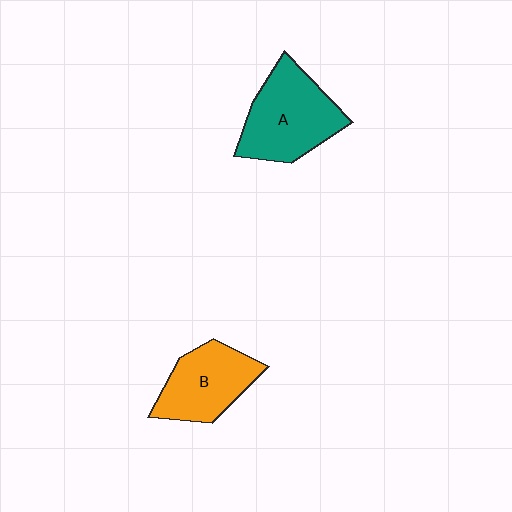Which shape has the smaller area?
Shape B (orange).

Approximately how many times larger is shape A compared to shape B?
Approximately 1.2 times.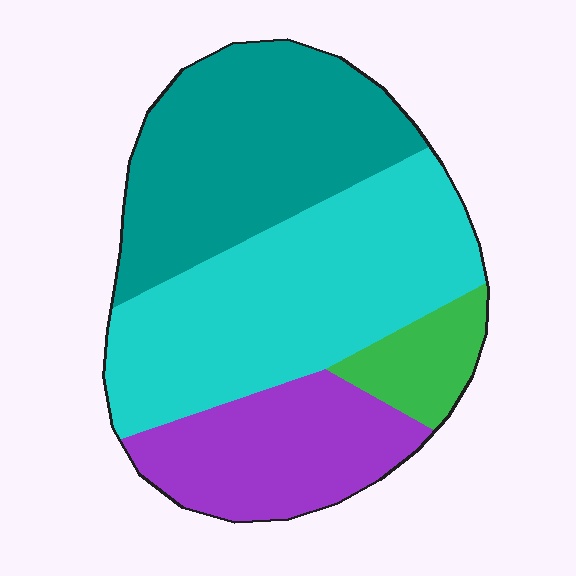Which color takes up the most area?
Cyan, at roughly 40%.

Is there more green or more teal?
Teal.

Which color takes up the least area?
Green, at roughly 10%.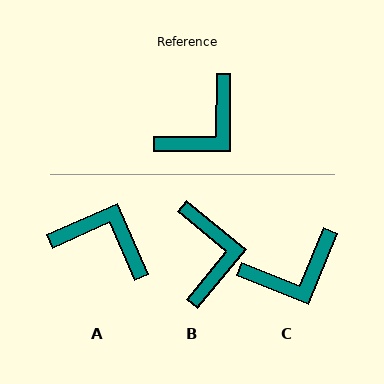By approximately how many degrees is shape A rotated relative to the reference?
Approximately 114 degrees counter-clockwise.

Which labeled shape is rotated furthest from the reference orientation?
A, about 114 degrees away.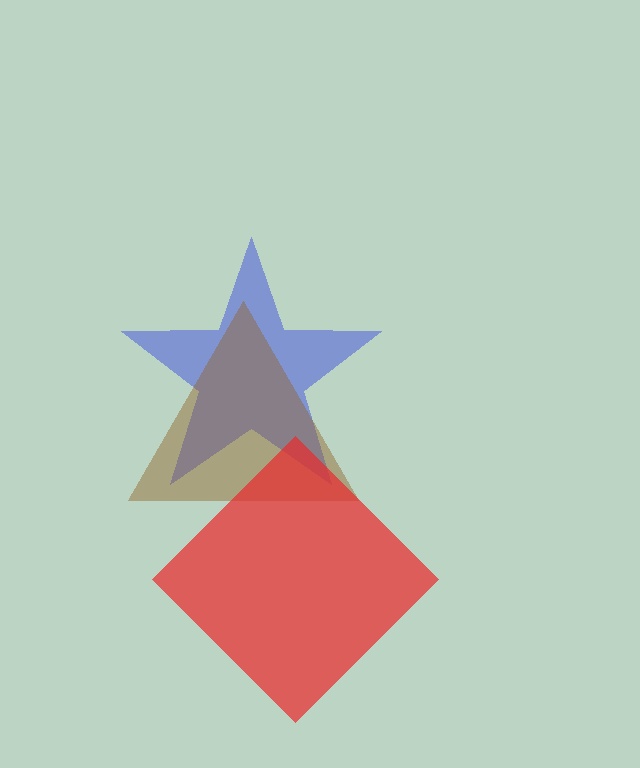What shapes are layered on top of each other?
The layered shapes are: a blue star, a brown triangle, a red diamond.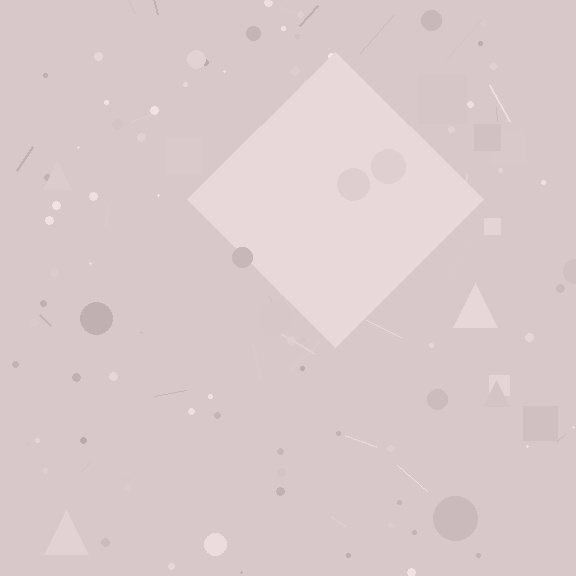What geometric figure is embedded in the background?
A diamond is embedded in the background.